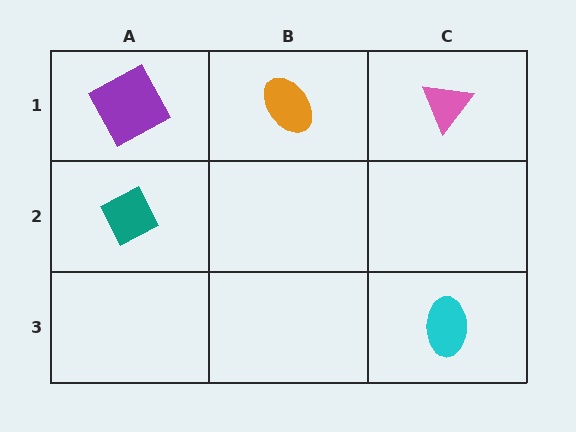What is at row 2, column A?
A teal diamond.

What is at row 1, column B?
An orange ellipse.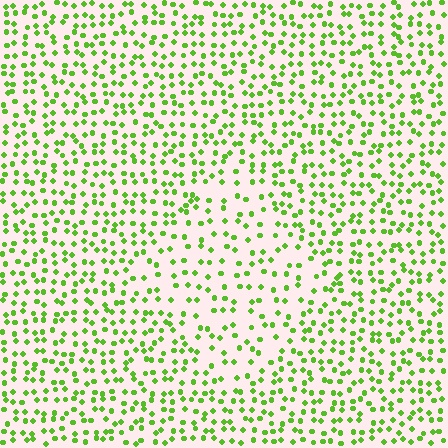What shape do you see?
I see a diamond.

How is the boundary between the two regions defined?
The boundary is defined by a change in element density (approximately 1.7x ratio). All elements are the same color, size, and shape.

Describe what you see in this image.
The image contains small lime elements arranged at two different densities. A diamond-shaped region is visible where the elements are less densely packed than the surrounding area.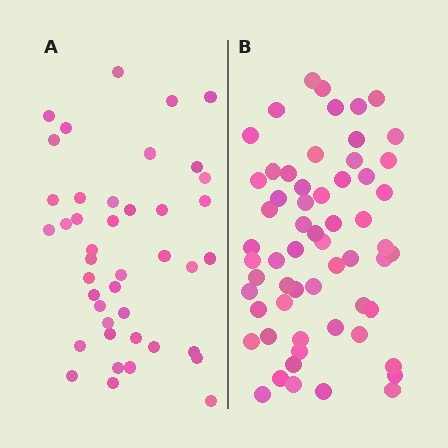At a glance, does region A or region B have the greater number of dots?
Region B (the right region) has more dots.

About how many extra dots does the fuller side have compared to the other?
Region B has approximately 20 more dots than region A.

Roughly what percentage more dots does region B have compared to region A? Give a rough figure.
About 45% more.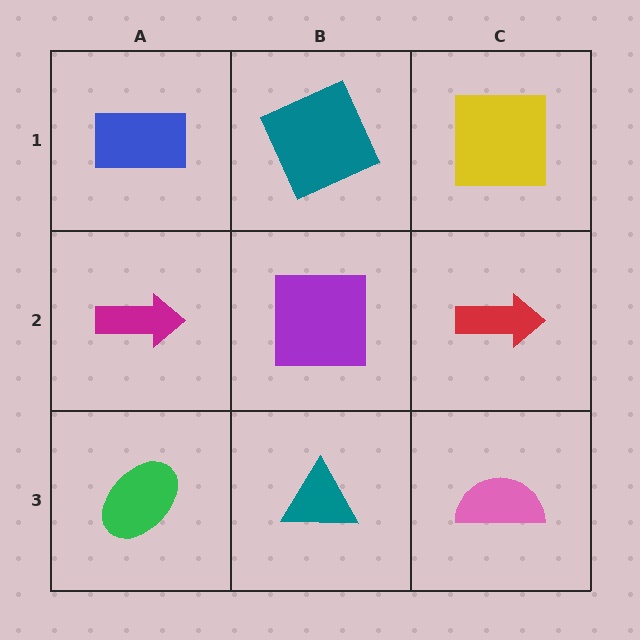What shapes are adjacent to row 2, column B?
A teal square (row 1, column B), a teal triangle (row 3, column B), a magenta arrow (row 2, column A), a red arrow (row 2, column C).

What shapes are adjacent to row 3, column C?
A red arrow (row 2, column C), a teal triangle (row 3, column B).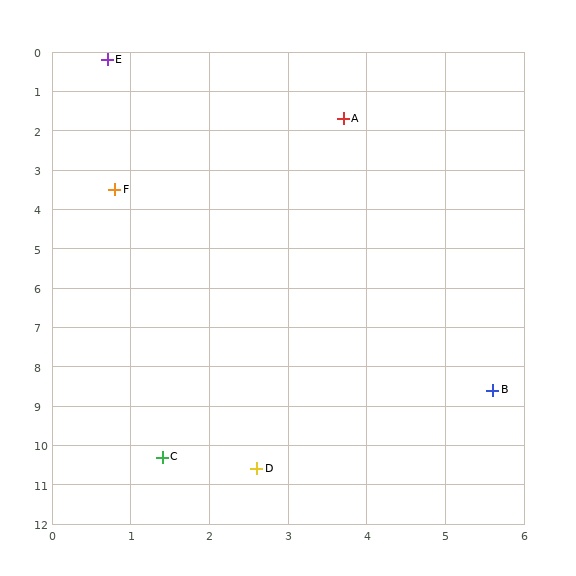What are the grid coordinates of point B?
Point B is at approximately (5.6, 8.6).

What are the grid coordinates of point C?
Point C is at approximately (1.4, 10.3).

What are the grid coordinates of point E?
Point E is at approximately (0.7, 0.2).